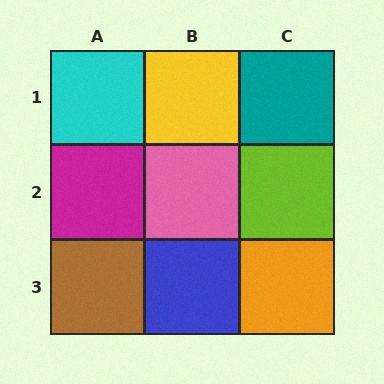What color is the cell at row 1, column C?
Teal.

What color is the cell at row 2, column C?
Lime.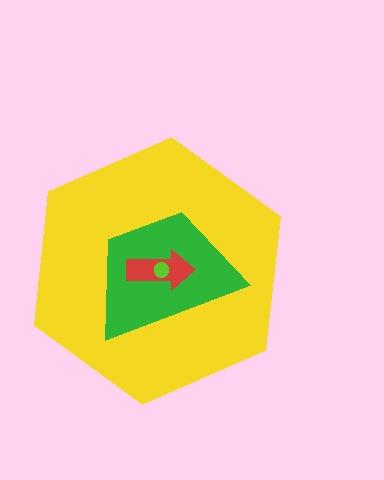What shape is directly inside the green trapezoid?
The red arrow.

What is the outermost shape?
The yellow hexagon.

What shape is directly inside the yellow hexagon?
The green trapezoid.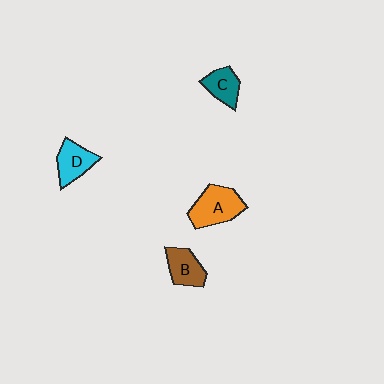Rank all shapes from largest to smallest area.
From largest to smallest: A (orange), D (cyan), B (brown), C (teal).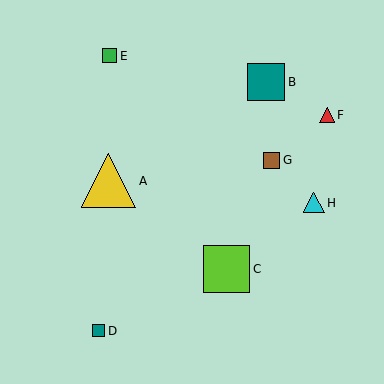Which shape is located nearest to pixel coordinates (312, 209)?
The cyan triangle (labeled H) at (314, 203) is nearest to that location.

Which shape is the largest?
The yellow triangle (labeled A) is the largest.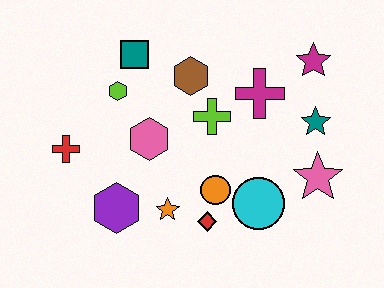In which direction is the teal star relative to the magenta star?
The teal star is below the magenta star.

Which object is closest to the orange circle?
The red diamond is closest to the orange circle.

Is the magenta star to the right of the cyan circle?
Yes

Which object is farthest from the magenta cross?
The red cross is farthest from the magenta cross.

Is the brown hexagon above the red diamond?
Yes